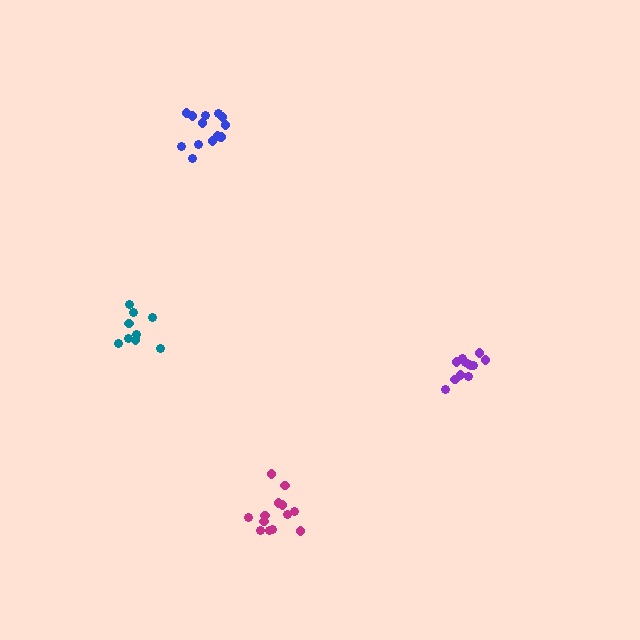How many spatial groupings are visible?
There are 4 spatial groupings.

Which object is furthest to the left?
The teal cluster is leftmost.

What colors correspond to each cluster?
The clusters are colored: teal, purple, blue, magenta.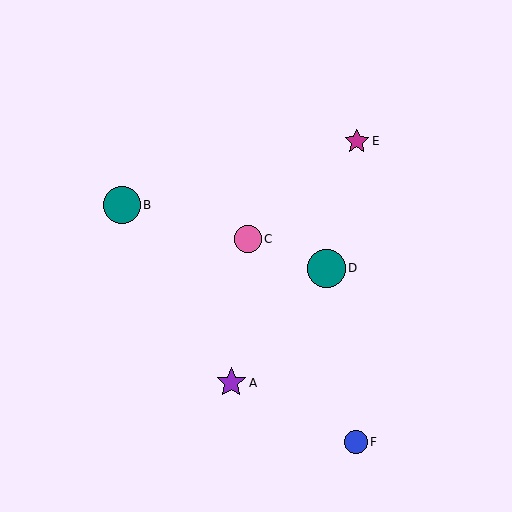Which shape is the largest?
The teal circle (labeled D) is the largest.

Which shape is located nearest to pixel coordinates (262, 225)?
The pink circle (labeled C) at (248, 239) is nearest to that location.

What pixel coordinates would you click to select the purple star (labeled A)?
Click at (231, 383) to select the purple star A.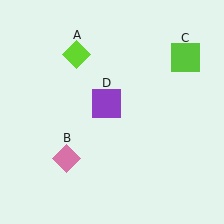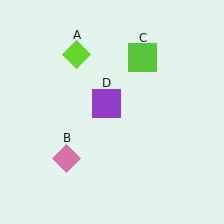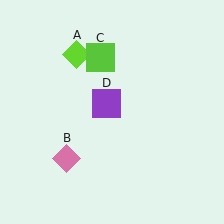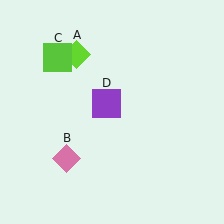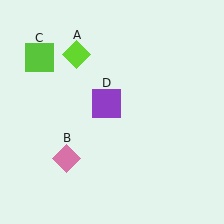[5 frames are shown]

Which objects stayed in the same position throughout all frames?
Lime diamond (object A) and pink diamond (object B) and purple square (object D) remained stationary.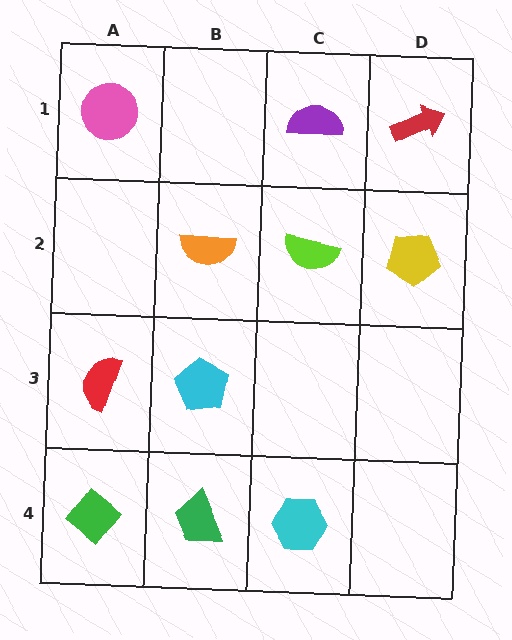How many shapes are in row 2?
3 shapes.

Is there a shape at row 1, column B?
No, that cell is empty.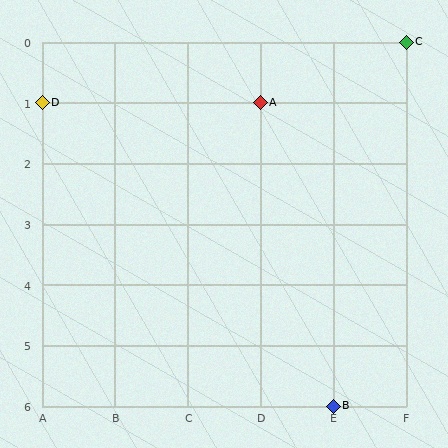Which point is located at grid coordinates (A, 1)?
Point D is at (A, 1).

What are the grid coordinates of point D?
Point D is at grid coordinates (A, 1).